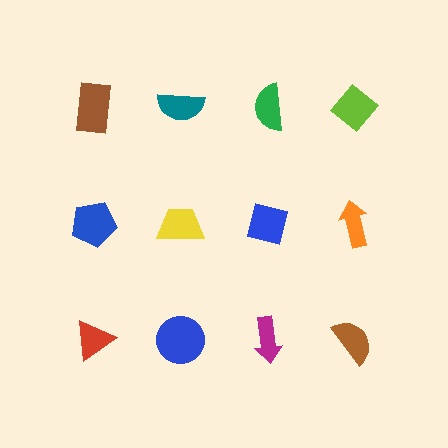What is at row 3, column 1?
A red triangle.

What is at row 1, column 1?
A brown rectangle.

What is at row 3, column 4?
A brown semicircle.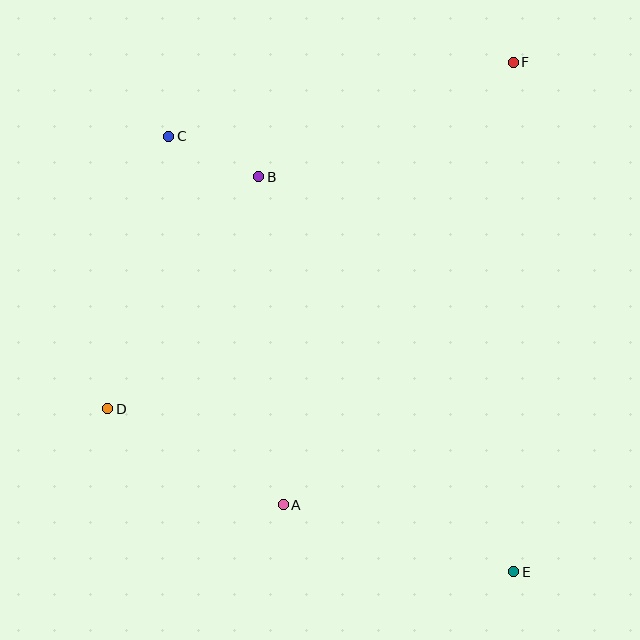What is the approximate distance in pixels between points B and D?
The distance between B and D is approximately 277 pixels.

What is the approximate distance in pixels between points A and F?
The distance between A and F is approximately 499 pixels.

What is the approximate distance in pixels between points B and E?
The distance between B and E is approximately 470 pixels.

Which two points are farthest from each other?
Points C and E are farthest from each other.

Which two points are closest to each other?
Points B and C are closest to each other.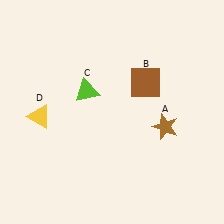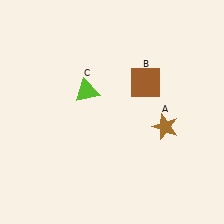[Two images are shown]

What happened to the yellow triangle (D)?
The yellow triangle (D) was removed in Image 2. It was in the bottom-left area of Image 1.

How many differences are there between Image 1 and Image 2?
There is 1 difference between the two images.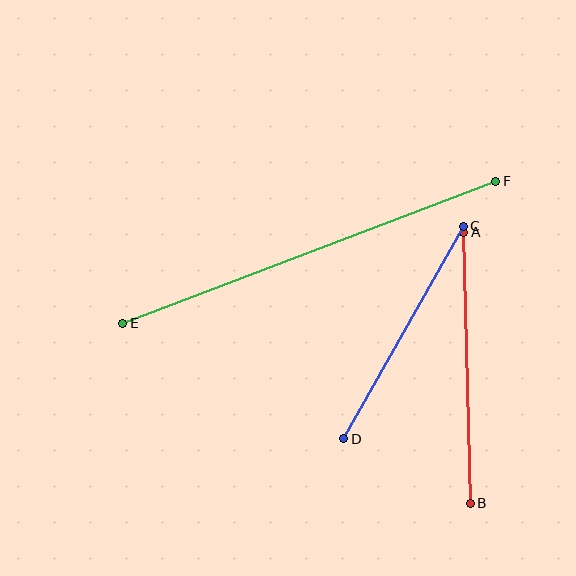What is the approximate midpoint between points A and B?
The midpoint is at approximately (467, 368) pixels.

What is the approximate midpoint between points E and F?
The midpoint is at approximately (309, 252) pixels.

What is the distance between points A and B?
The distance is approximately 271 pixels.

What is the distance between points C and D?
The distance is approximately 244 pixels.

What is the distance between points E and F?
The distance is approximately 399 pixels.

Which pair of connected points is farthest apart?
Points E and F are farthest apart.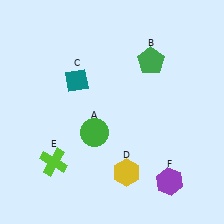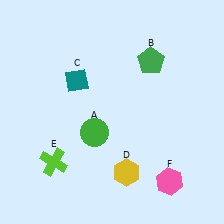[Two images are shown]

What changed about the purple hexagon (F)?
In Image 1, F is purple. In Image 2, it changed to pink.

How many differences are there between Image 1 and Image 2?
There is 1 difference between the two images.